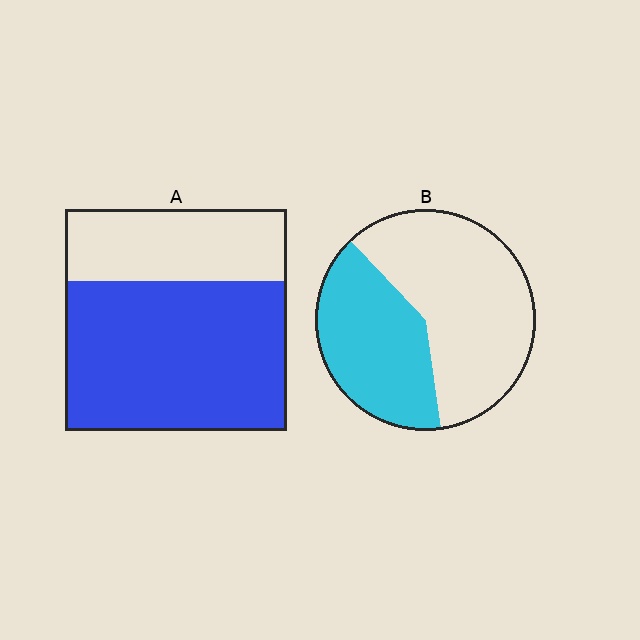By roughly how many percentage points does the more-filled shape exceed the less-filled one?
By roughly 25 percentage points (A over B).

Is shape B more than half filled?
No.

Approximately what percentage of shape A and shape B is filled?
A is approximately 70% and B is approximately 40%.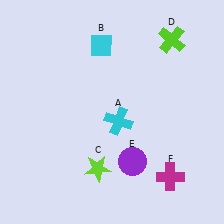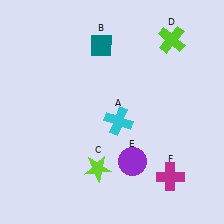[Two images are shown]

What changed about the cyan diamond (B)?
In Image 1, B is cyan. In Image 2, it changed to teal.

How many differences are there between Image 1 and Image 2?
There is 1 difference between the two images.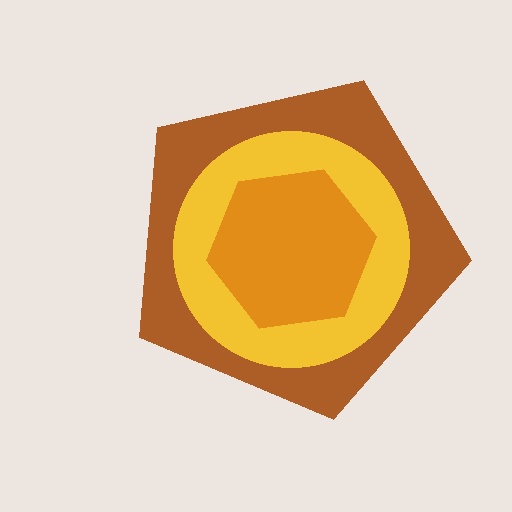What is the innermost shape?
The orange hexagon.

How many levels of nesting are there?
3.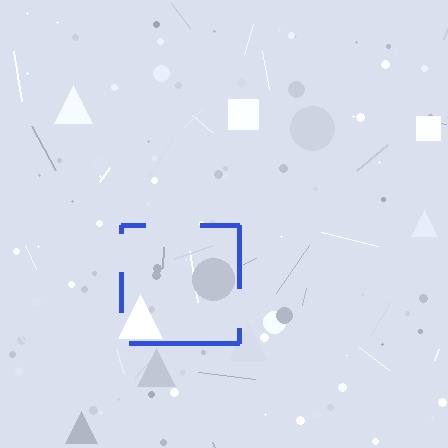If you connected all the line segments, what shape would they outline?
They would outline a square.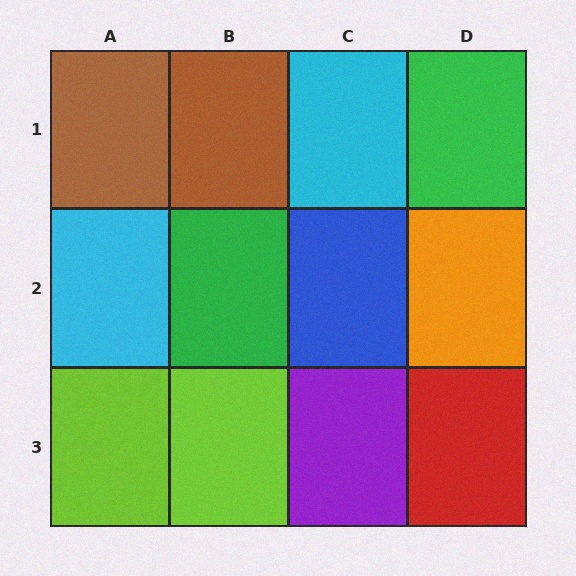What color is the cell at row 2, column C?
Blue.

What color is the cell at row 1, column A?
Brown.